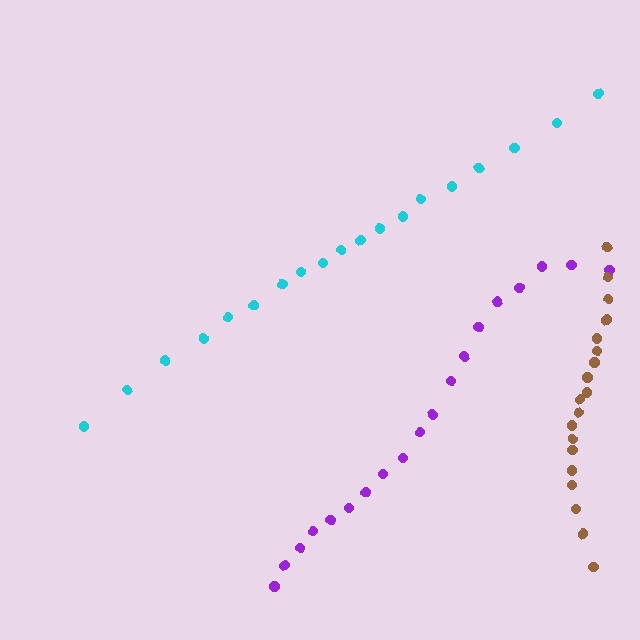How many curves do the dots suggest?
There are 3 distinct paths.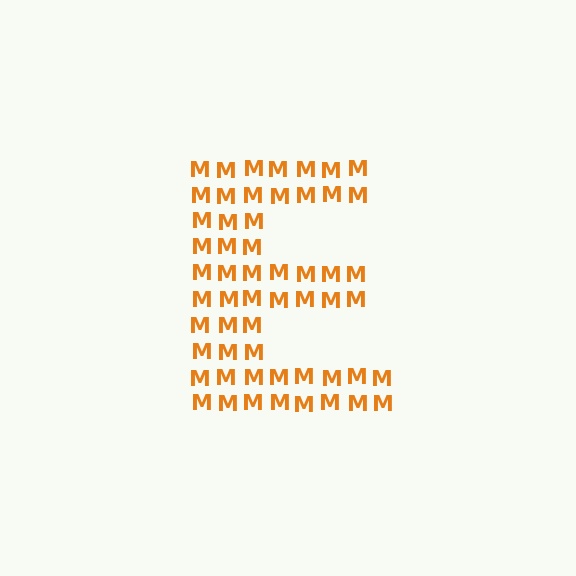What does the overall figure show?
The overall figure shows the letter E.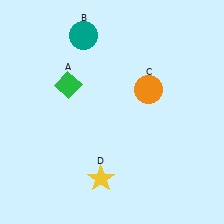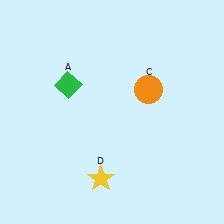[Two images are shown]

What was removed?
The teal circle (B) was removed in Image 2.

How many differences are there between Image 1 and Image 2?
There is 1 difference between the two images.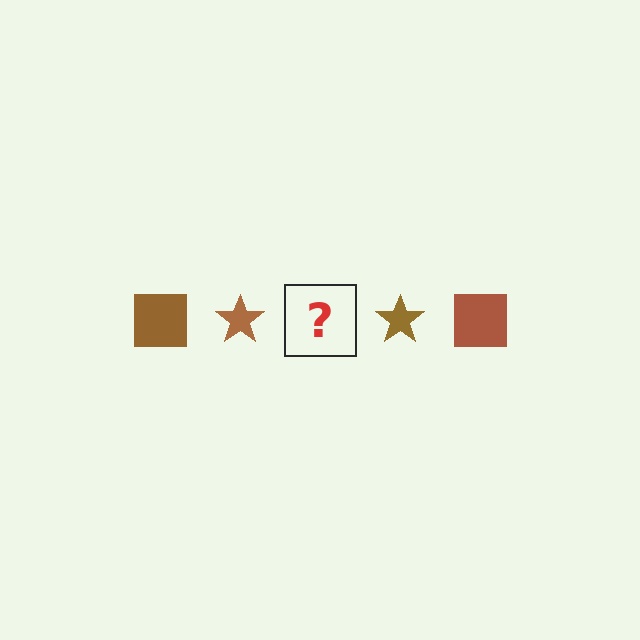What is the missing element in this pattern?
The missing element is a brown square.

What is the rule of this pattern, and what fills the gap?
The rule is that the pattern cycles through square, star shapes in brown. The gap should be filled with a brown square.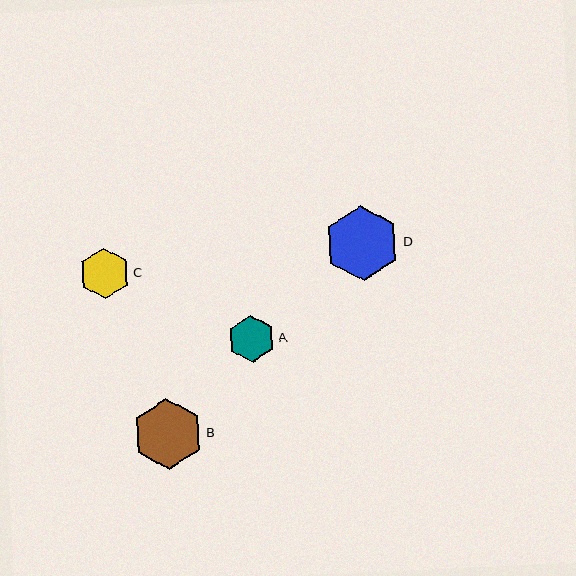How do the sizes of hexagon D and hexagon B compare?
Hexagon D and hexagon B are approximately the same size.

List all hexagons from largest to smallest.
From largest to smallest: D, B, C, A.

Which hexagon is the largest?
Hexagon D is the largest with a size of approximately 75 pixels.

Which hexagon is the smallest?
Hexagon A is the smallest with a size of approximately 47 pixels.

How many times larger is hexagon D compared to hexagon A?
Hexagon D is approximately 1.6 times the size of hexagon A.